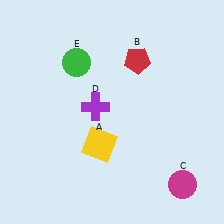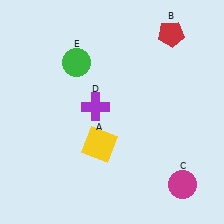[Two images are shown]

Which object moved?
The red pentagon (B) moved right.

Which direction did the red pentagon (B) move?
The red pentagon (B) moved right.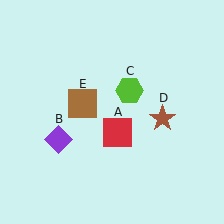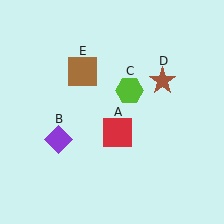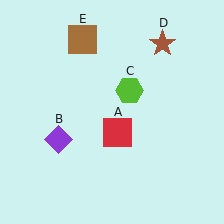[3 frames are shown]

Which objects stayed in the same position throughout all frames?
Red square (object A) and purple diamond (object B) and lime hexagon (object C) remained stationary.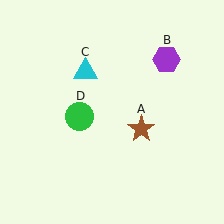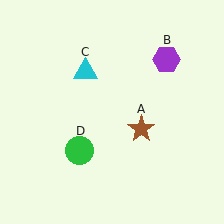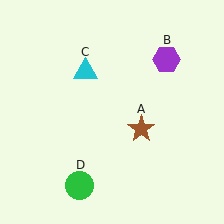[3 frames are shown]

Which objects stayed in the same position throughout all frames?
Brown star (object A) and purple hexagon (object B) and cyan triangle (object C) remained stationary.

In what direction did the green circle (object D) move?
The green circle (object D) moved down.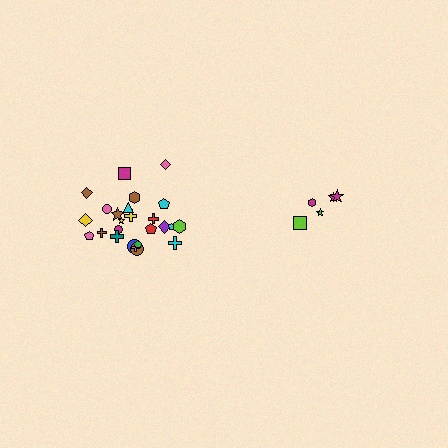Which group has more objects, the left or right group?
The left group.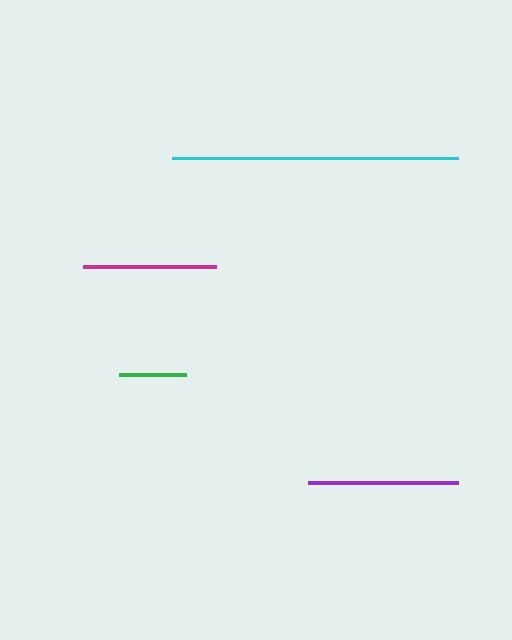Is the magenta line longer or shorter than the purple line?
The purple line is longer than the magenta line.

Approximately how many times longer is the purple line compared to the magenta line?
The purple line is approximately 1.1 times the length of the magenta line.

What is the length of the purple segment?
The purple segment is approximately 149 pixels long.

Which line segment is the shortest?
The green line is the shortest at approximately 67 pixels.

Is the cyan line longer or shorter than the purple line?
The cyan line is longer than the purple line.